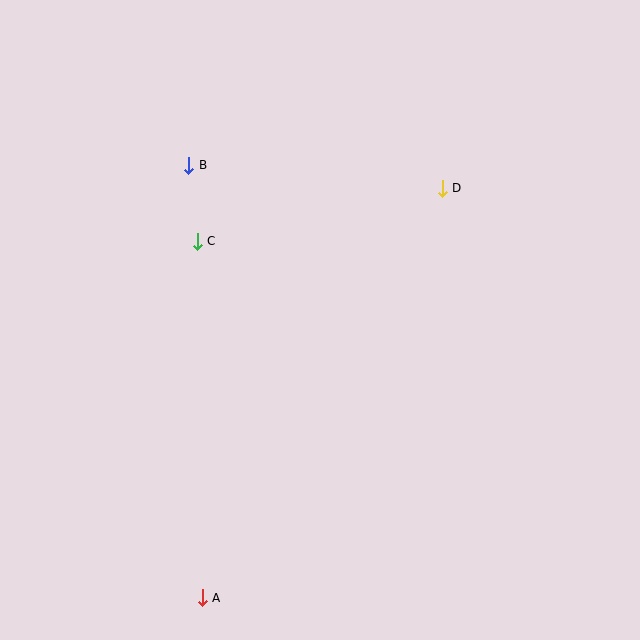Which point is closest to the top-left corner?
Point B is closest to the top-left corner.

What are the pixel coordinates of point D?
Point D is at (442, 188).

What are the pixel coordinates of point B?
Point B is at (189, 165).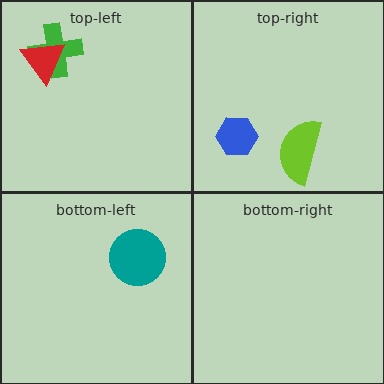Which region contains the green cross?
The top-left region.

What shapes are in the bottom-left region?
The teal circle.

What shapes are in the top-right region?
The lime semicircle, the blue hexagon.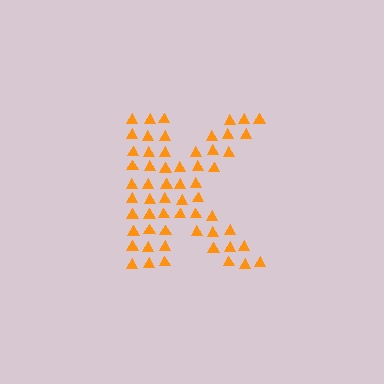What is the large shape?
The large shape is the letter K.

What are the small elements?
The small elements are triangles.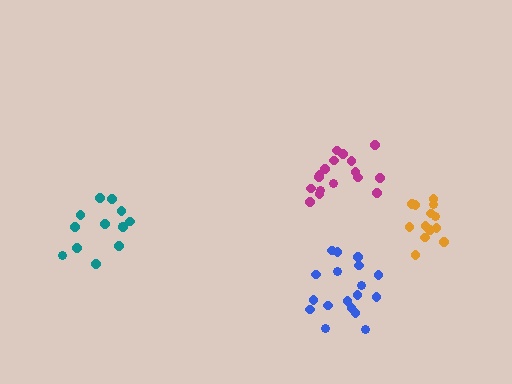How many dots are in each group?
Group 1: 13 dots, Group 2: 17 dots, Group 3: 18 dots, Group 4: 13 dots (61 total).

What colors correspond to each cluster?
The clusters are colored: orange, magenta, blue, teal.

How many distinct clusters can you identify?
There are 4 distinct clusters.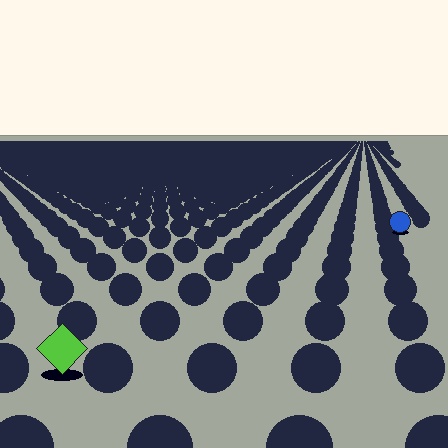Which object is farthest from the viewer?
The blue circle is farthest from the viewer. It appears smaller and the ground texture around it is denser.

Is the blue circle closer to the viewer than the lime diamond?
No. The lime diamond is closer — you can tell from the texture gradient: the ground texture is coarser near it.